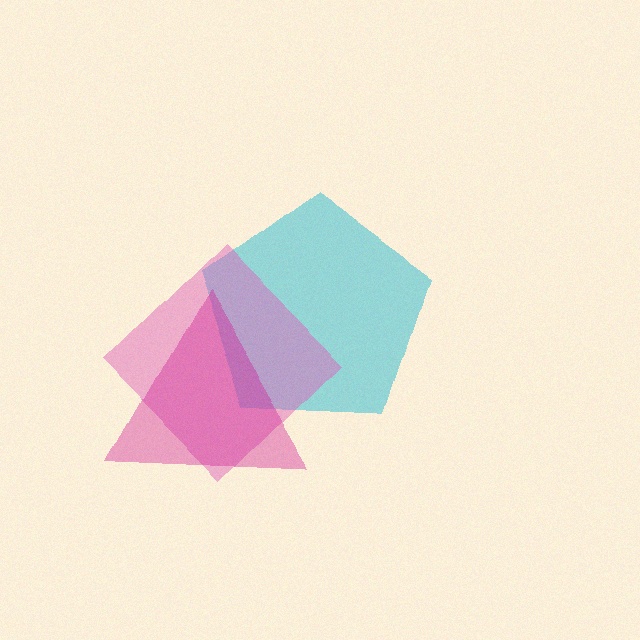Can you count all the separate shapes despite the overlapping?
Yes, there are 3 separate shapes.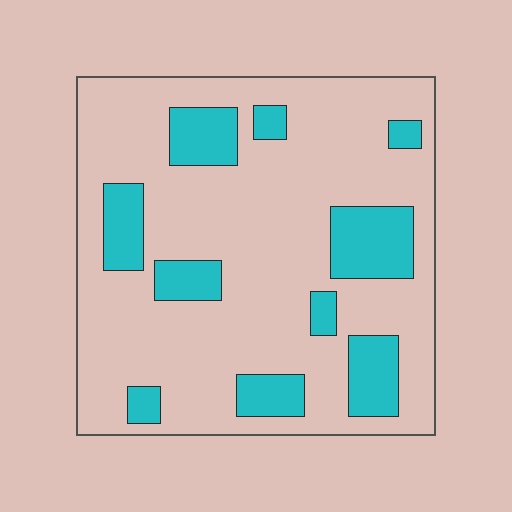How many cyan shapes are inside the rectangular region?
10.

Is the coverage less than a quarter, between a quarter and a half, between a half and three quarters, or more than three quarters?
Less than a quarter.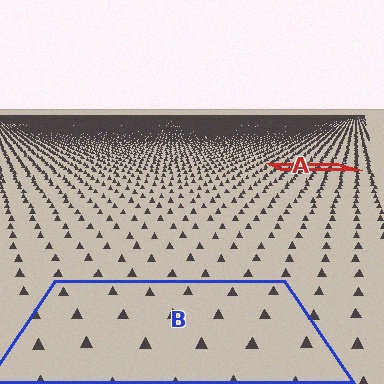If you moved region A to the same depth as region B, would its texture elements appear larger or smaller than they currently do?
They would appear larger. At a closer depth, the same texture elements are projected at a bigger on-screen size.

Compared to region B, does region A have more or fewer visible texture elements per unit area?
Region A has more texture elements per unit area — they are packed more densely because it is farther away.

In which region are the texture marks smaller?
The texture marks are smaller in region A, because it is farther away.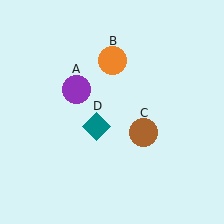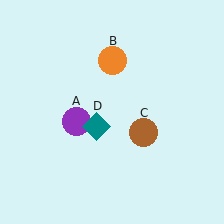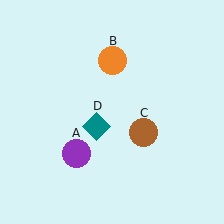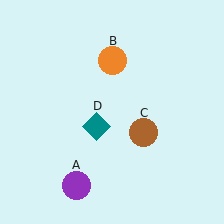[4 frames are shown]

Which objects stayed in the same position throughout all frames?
Orange circle (object B) and brown circle (object C) and teal diamond (object D) remained stationary.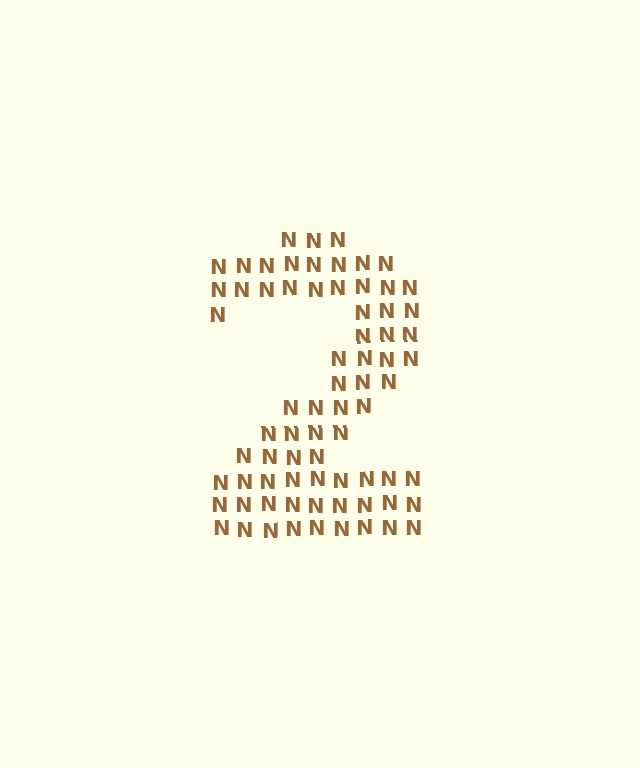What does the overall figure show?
The overall figure shows the digit 2.